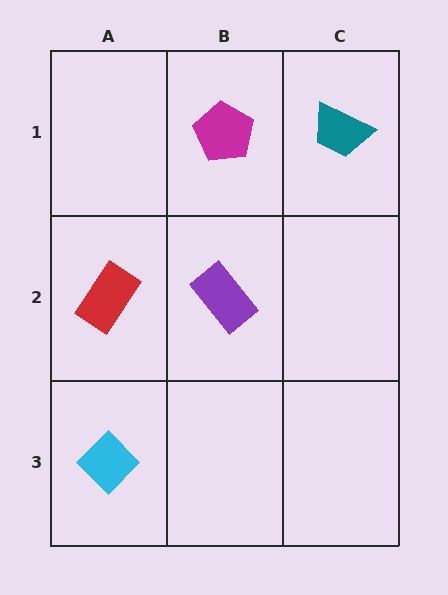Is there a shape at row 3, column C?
No, that cell is empty.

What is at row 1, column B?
A magenta pentagon.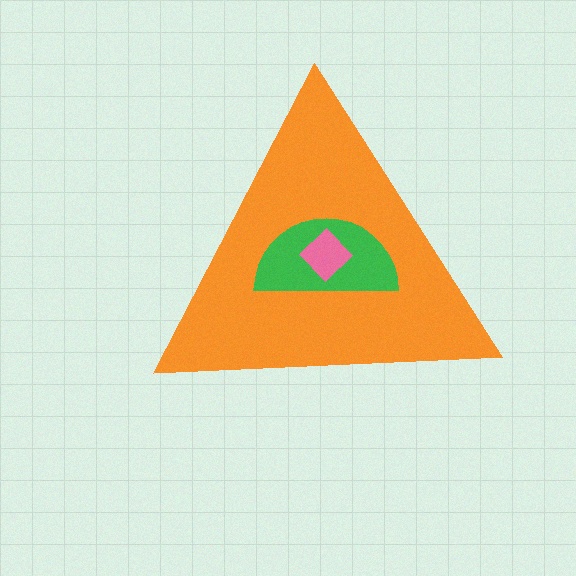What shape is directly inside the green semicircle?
The pink diamond.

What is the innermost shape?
The pink diamond.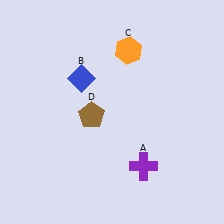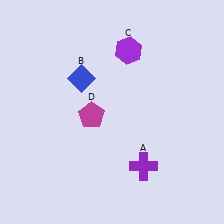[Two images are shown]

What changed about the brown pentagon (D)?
In Image 1, D is brown. In Image 2, it changed to magenta.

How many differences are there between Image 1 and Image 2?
There are 2 differences between the two images.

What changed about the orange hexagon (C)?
In Image 1, C is orange. In Image 2, it changed to purple.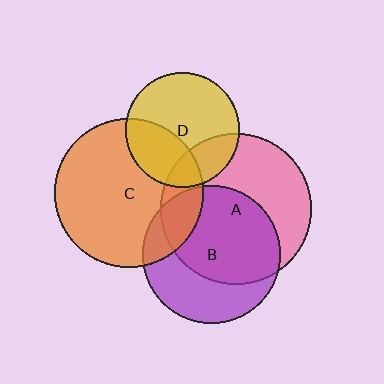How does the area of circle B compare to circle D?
Approximately 1.5 times.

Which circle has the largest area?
Circle A (pink).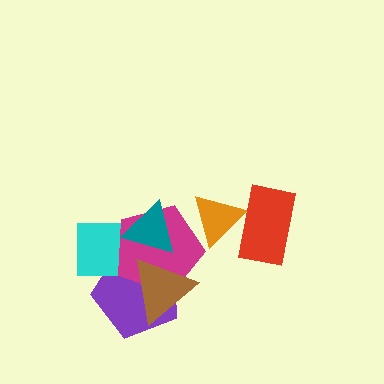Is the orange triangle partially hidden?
Yes, it is partially covered by another shape.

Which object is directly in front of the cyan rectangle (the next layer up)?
The magenta pentagon is directly in front of the cyan rectangle.